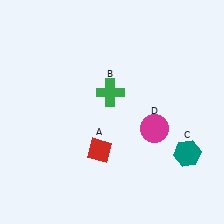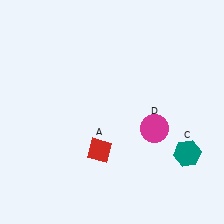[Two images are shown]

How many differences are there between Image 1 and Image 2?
There is 1 difference between the two images.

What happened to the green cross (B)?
The green cross (B) was removed in Image 2. It was in the top-left area of Image 1.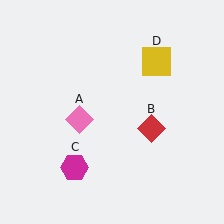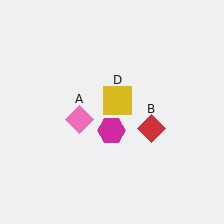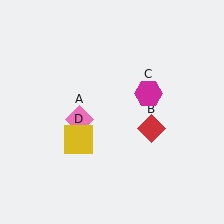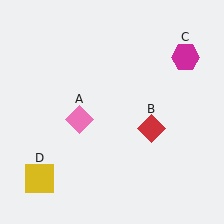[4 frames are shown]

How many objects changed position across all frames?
2 objects changed position: magenta hexagon (object C), yellow square (object D).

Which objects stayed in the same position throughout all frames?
Pink diamond (object A) and red diamond (object B) remained stationary.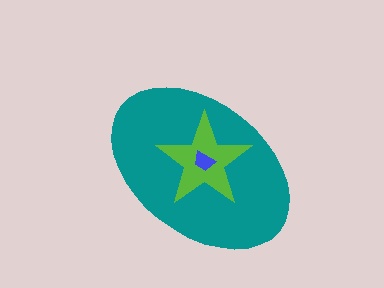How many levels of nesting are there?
3.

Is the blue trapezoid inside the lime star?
Yes.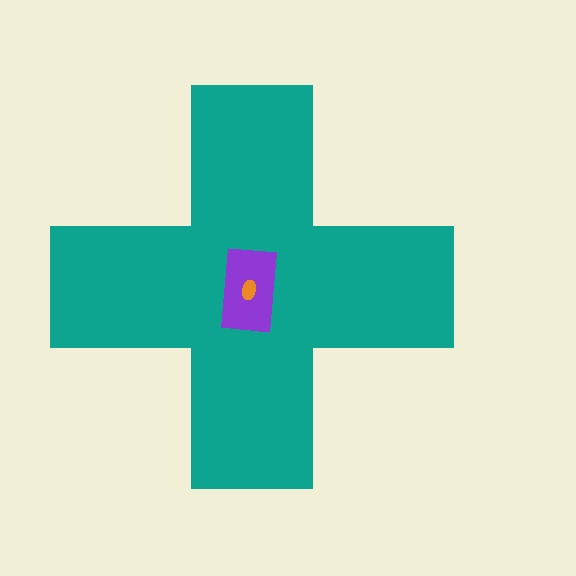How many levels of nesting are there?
3.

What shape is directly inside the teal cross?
The purple rectangle.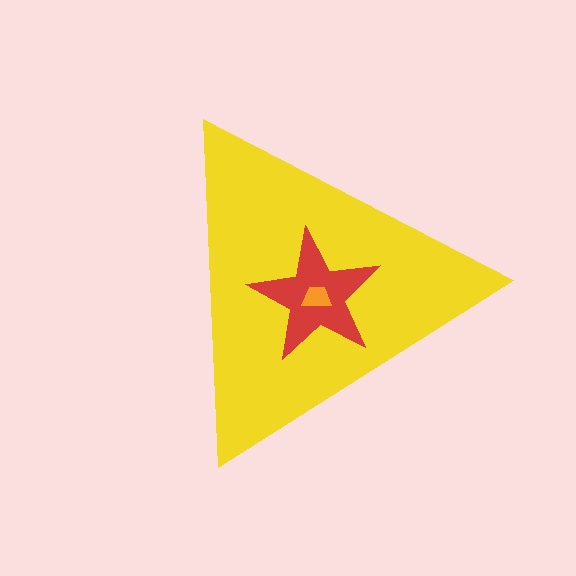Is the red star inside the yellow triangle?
Yes.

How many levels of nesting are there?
3.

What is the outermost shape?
The yellow triangle.